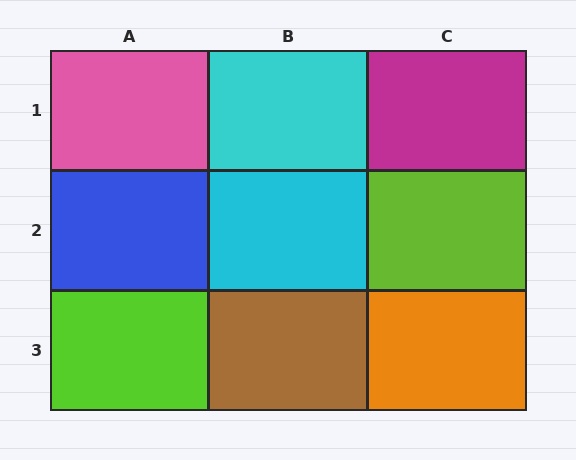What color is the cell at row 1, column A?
Pink.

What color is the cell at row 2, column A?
Blue.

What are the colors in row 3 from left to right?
Lime, brown, orange.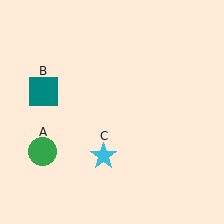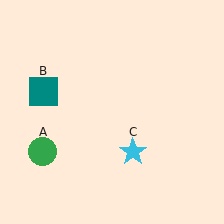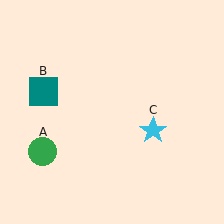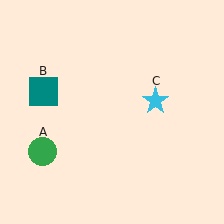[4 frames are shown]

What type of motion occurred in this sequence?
The cyan star (object C) rotated counterclockwise around the center of the scene.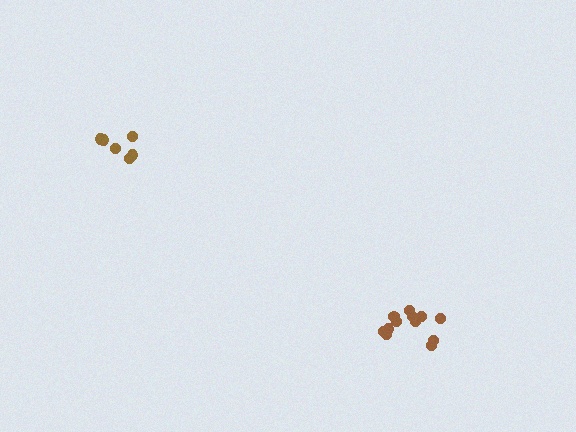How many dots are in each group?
Group 1: 6 dots, Group 2: 12 dots (18 total).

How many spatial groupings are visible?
There are 2 spatial groupings.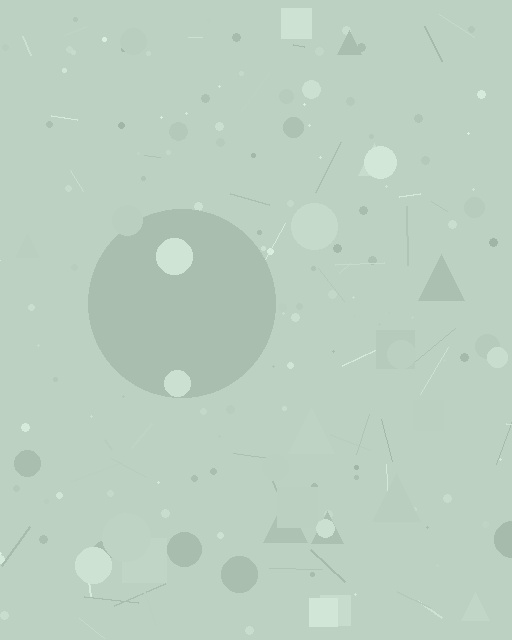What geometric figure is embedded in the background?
A circle is embedded in the background.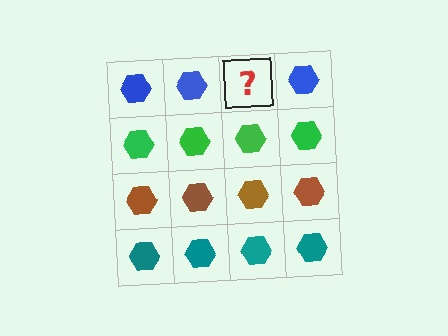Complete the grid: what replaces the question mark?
The question mark should be replaced with a blue hexagon.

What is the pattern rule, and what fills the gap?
The rule is that each row has a consistent color. The gap should be filled with a blue hexagon.